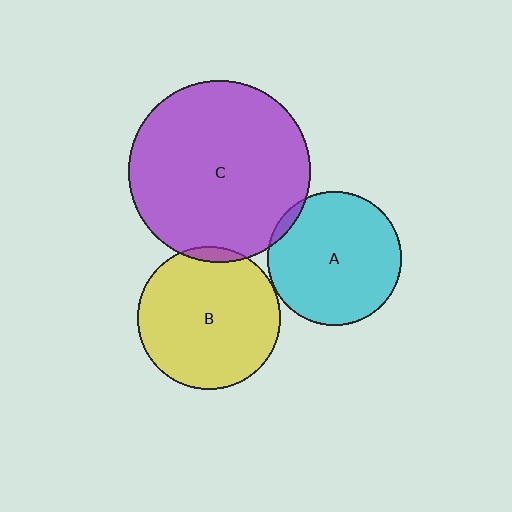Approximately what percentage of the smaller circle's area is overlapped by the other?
Approximately 5%.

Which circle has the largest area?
Circle C (purple).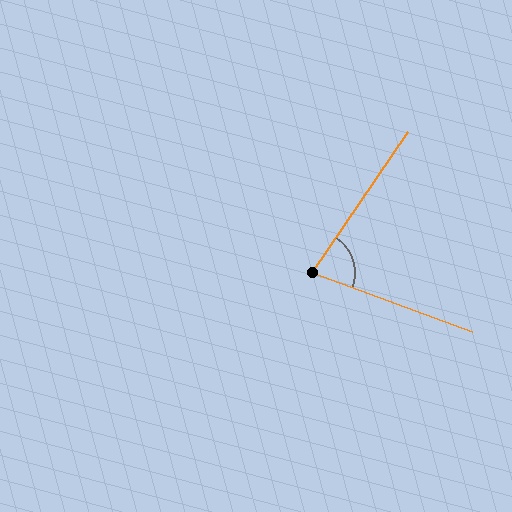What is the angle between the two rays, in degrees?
Approximately 76 degrees.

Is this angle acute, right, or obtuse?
It is acute.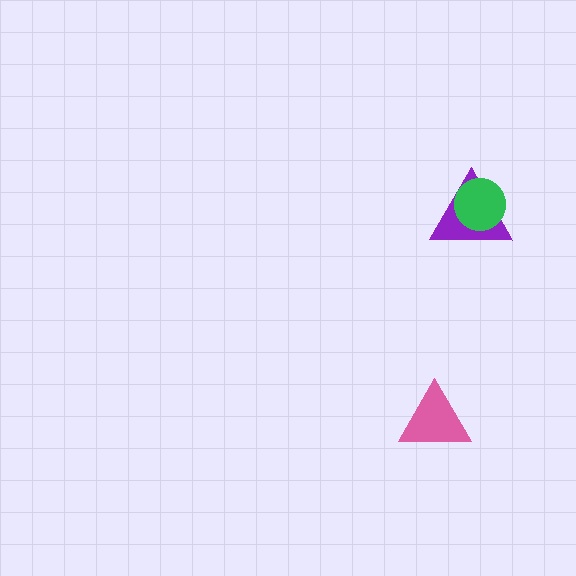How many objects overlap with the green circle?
1 object overlaps with the green circle.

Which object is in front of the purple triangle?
The green circle is in front of the purple triangle.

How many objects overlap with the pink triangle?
0 objects overlap with the pink triangle.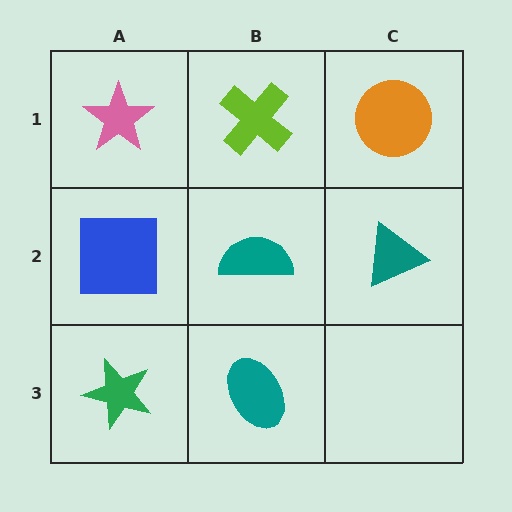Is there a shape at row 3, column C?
No, that cell is empty.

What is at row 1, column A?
A pink star.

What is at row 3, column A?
A green star.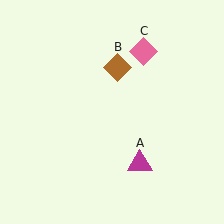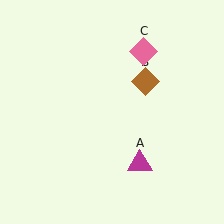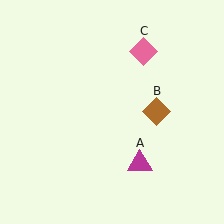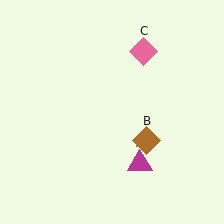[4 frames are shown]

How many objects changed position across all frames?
1 object changed position: brown diamond (object B).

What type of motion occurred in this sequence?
The brown diamond (object B) rotated clockwise around the center of the scene.